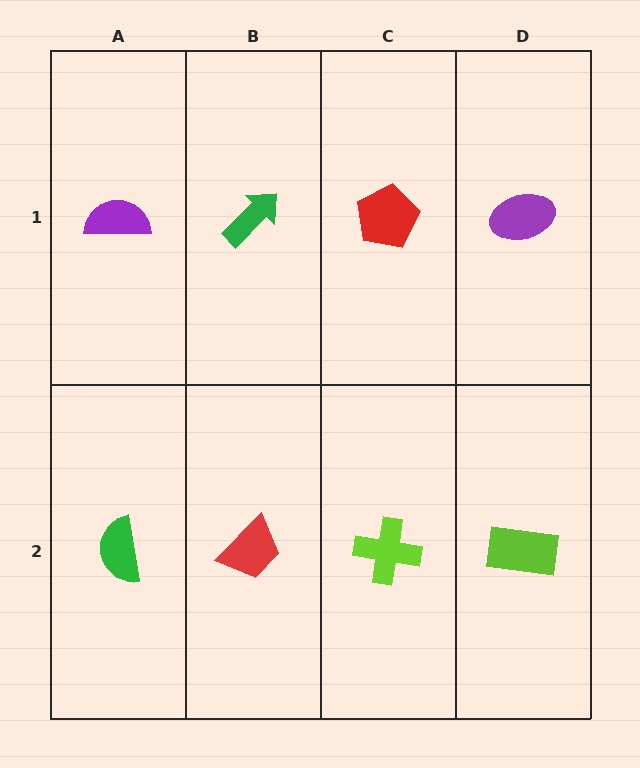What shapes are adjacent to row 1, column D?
A lime rectangle (row 2, column D), a red pentagon (row 1, column C).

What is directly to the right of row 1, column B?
A red pentagon.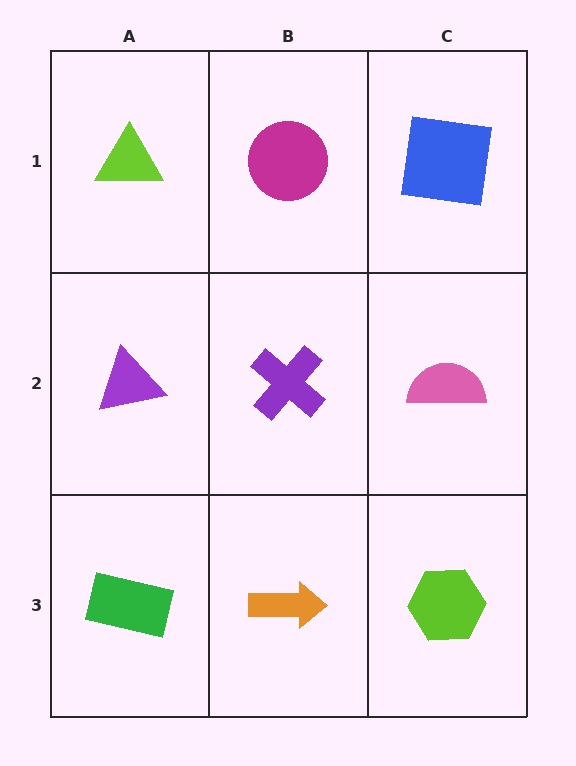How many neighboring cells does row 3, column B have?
3.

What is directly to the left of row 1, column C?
A magenta circle.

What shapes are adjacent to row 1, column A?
A purple triangle (row 2, column A), a magenta circle (row 1, column B).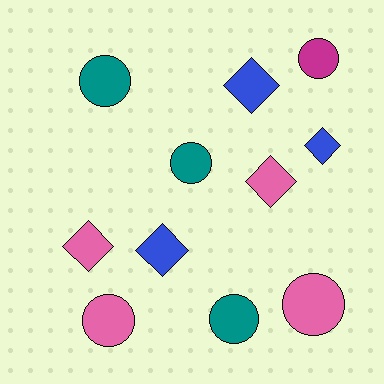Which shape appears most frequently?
Circle, with 6 objects.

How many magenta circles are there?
There is 1 magenta circle.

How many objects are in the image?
There are 11 objects.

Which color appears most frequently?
Pink, with 4 objects.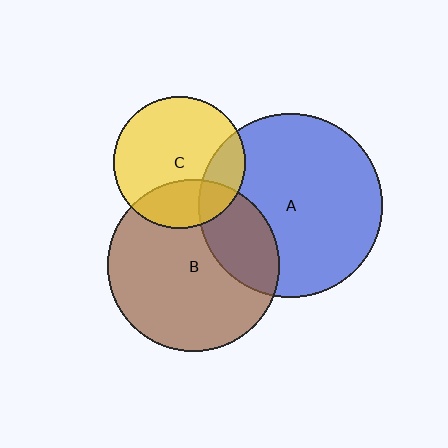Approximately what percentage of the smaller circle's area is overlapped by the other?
Approximately 25%.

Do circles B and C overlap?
Yes.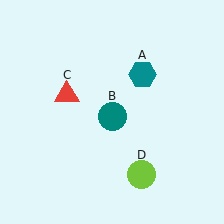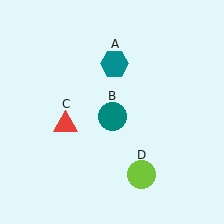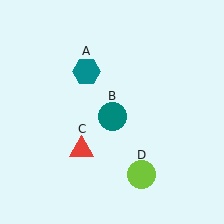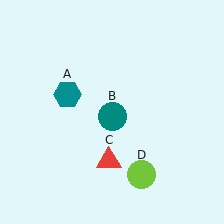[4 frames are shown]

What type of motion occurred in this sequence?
The teal hexagon (object A), red triangle (object C) rotated counterclockwise around the center of the scene.